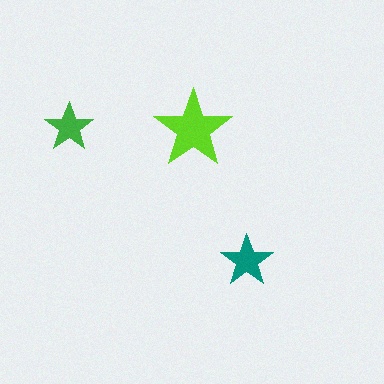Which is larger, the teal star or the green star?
The teal one.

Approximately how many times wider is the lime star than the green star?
About 1.5 times wider.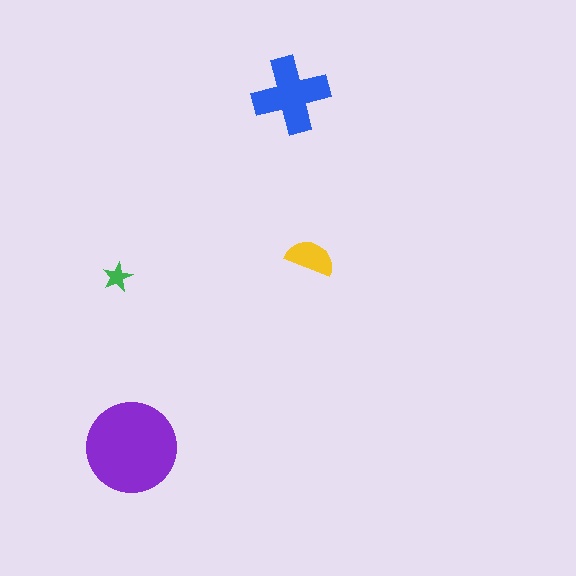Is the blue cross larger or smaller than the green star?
Larger.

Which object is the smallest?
The green star.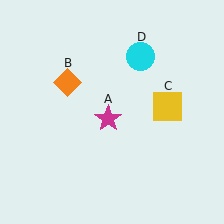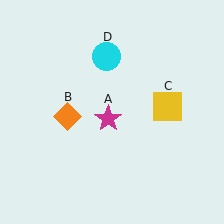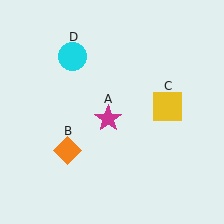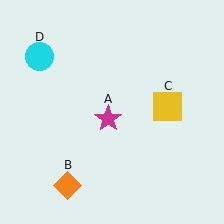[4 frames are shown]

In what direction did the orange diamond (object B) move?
The orange diamond (object B) moved down.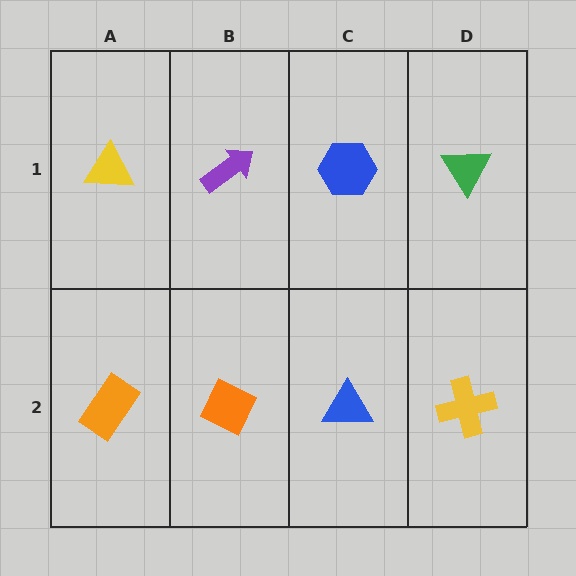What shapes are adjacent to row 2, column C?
A blue hexagon (row 1, column C), an orange diamond (row 2, column B), a yellow cross (row 2, column D).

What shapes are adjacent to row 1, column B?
An orange diamond (row 2, column B), a yellow triangle (row 1, column A), a blue hexagon (row 1, column C).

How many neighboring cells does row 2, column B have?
3.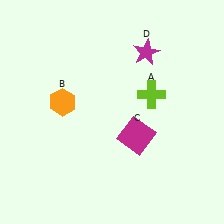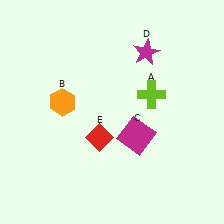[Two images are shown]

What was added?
A red diamond (E) was added in Image 2.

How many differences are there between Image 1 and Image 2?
There is 1 difference between the two images.